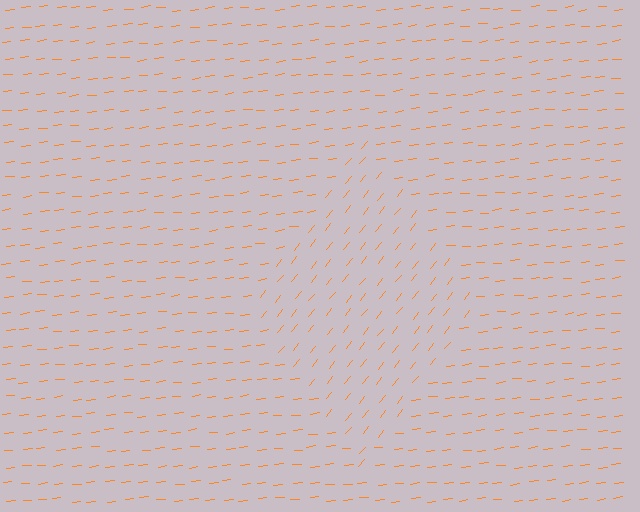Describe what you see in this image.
The image is filled with small orange line segments. A diamond region in the image has lines oriented differently from the surrounding lines, creating a visible texture boundary.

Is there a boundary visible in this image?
Yes, there is a texture boundary formed by a change in line orientation.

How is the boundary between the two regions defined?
The boundary is defined purely by a change in line orientation (approximately 45 degrees difference). All lines are the same color and thickness.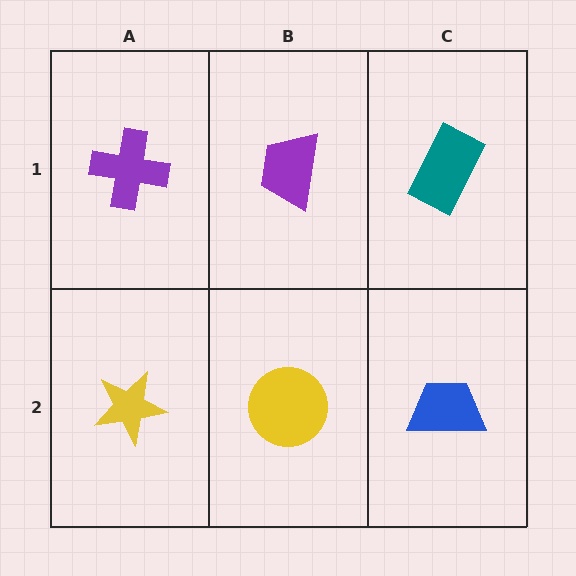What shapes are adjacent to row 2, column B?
A purple trapezoid (row 1, column B), a yellow star (row 2, column A), a blue trapezoid (row 2, column C).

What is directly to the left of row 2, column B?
A yellow star.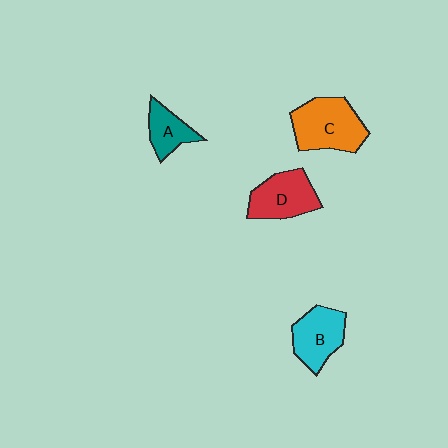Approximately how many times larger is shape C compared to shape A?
Approximately 1.9 times.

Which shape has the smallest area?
Shape A (teal).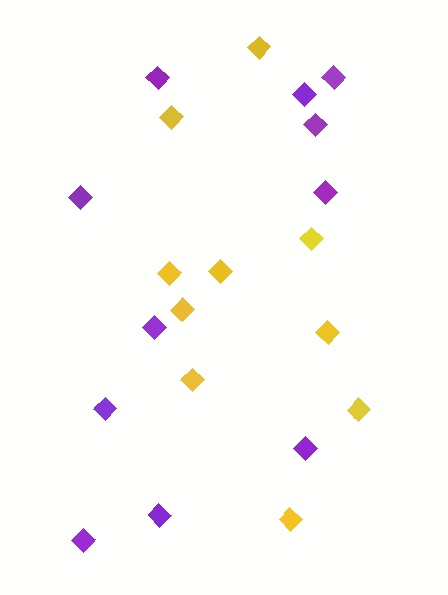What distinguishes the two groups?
There are 2 groups: one group of yellow diamonds (10) and one group of purple diamonds (11).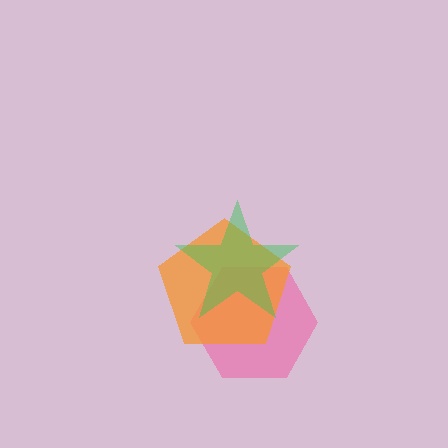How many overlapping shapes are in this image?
There are 3 overlapping shapes in the image.